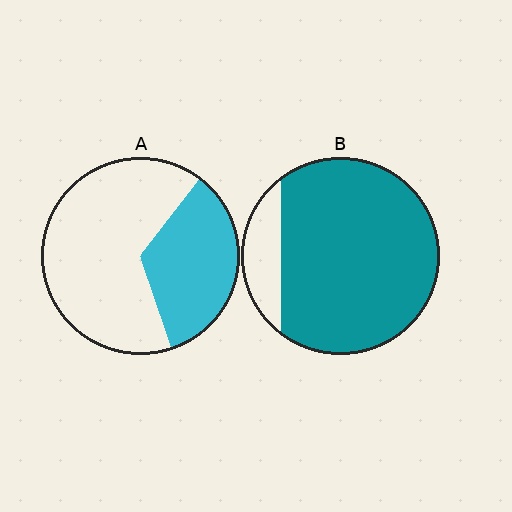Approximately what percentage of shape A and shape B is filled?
A is approximately 35% and B is approximately 85%.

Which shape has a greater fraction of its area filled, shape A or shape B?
Shape B.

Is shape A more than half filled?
No.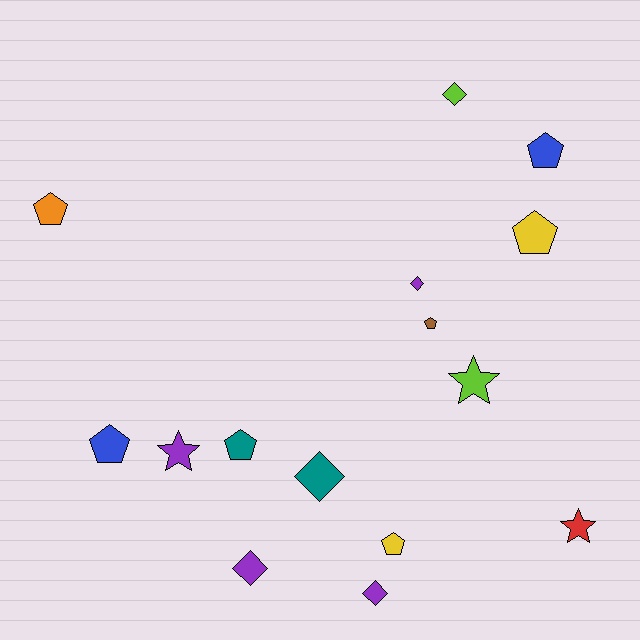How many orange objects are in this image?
There is 1 orange object.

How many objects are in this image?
There are 15 objects.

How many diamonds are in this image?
There are 5 diamonds.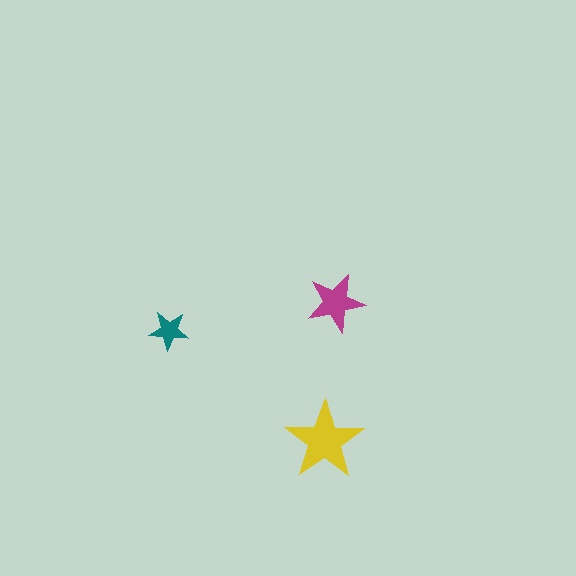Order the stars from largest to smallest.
the yellow one, the magenta one, the teal one.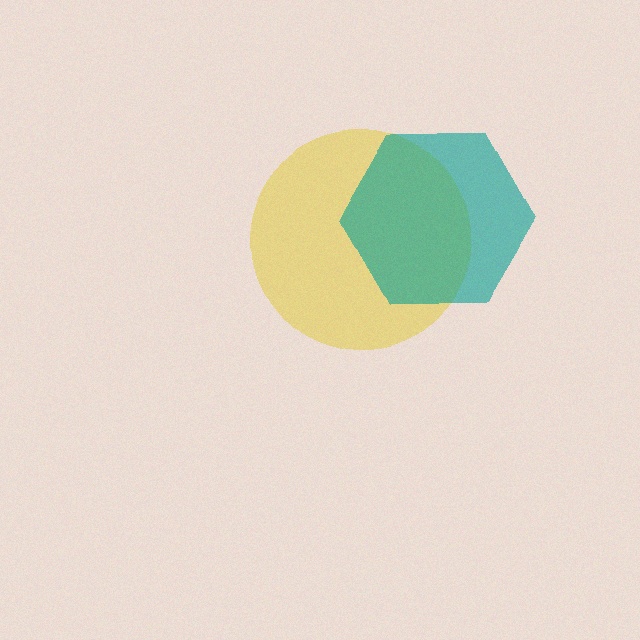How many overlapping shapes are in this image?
There are 2 overlapping shapes in the image.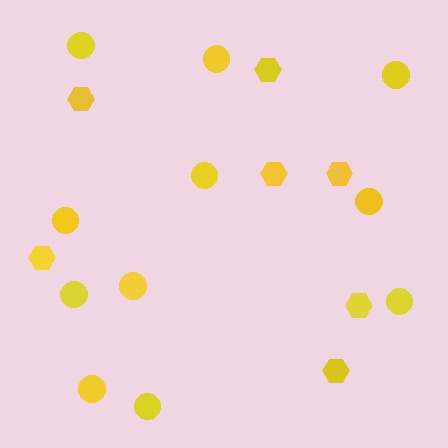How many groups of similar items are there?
There are 2 groups: one group of hexagons (7) and one group of circles (11).